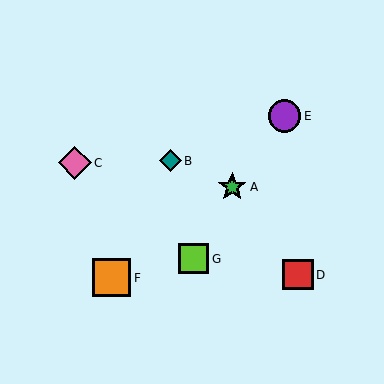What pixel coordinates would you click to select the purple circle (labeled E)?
Click at (285, 116) to select the purple circle E.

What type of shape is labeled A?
Shape A is a green star.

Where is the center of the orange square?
The center of the orange square is at (111, 278).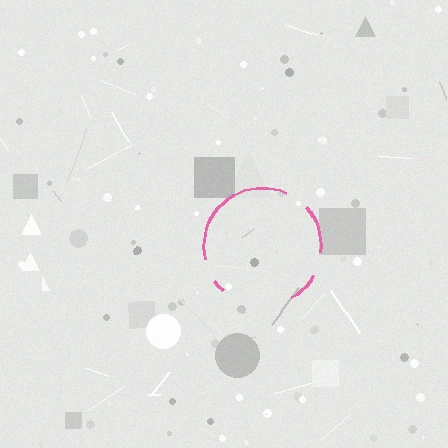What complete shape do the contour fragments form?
The contour fragments form a circle.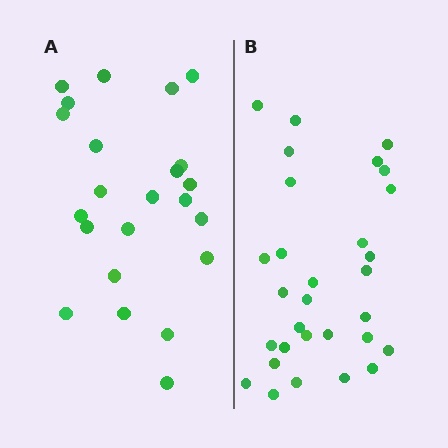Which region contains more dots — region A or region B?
Region B (the right region) has more dots.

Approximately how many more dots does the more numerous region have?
Region B has roughly 8 or so more dots than region A.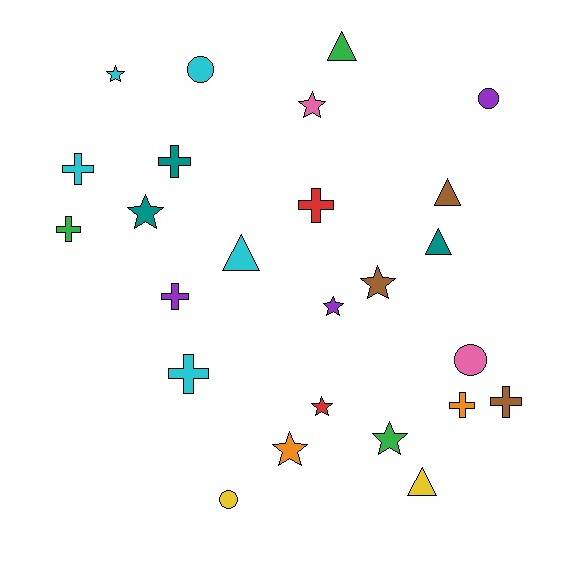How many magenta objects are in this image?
There are no magenta objects.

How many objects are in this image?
There are 25 objects.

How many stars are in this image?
There are 8 stars.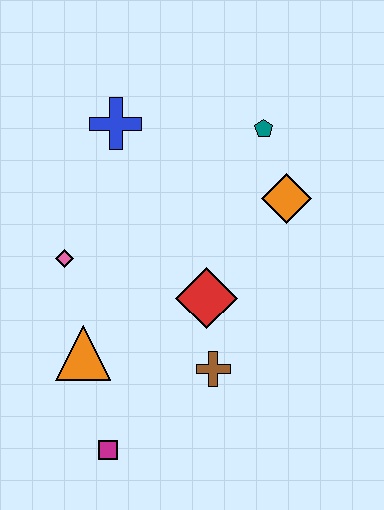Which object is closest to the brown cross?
The red diamond is closest to the brown cross.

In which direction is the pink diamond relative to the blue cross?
The pink diamond is below the blue cross.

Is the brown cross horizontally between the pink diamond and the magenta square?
No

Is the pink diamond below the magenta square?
No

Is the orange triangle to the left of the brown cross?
Yes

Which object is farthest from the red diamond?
The blue cross is farthest from the red diamond.